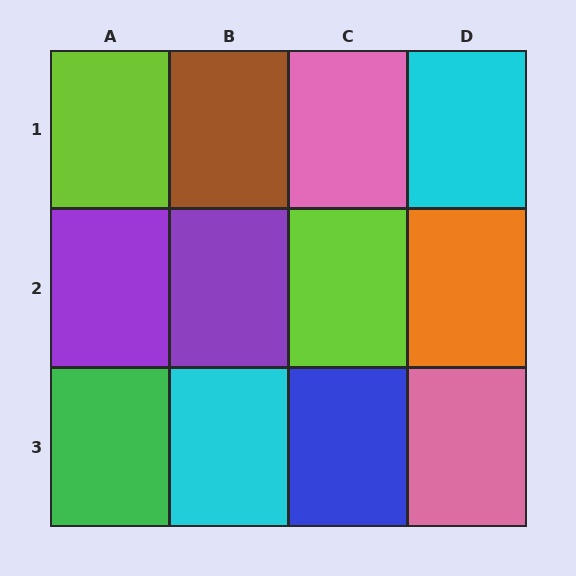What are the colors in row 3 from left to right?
Green, cyan, blue, pink.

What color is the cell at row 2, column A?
Purple.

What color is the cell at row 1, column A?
Lime.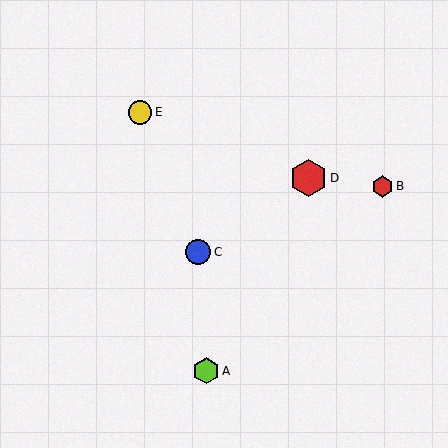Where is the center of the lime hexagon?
The center of the lime hexagon is at (206, 371).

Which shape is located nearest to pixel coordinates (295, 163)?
The red hexagon (labeled D) at (308, 178) is nearest to that location.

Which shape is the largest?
The red hexagon (labeled D) is the largest.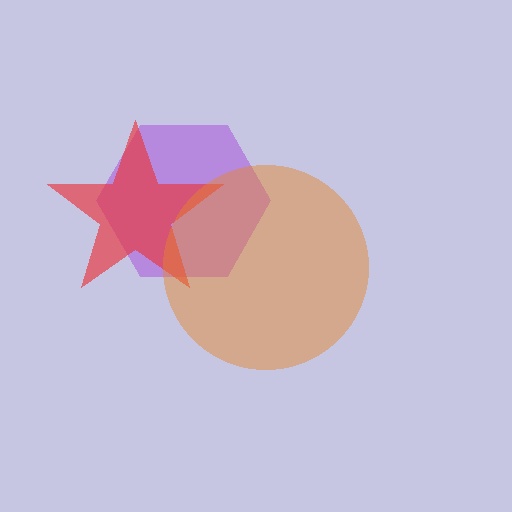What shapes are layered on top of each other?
The layered shapes are: a purple hexagon, a red star, an orange circle.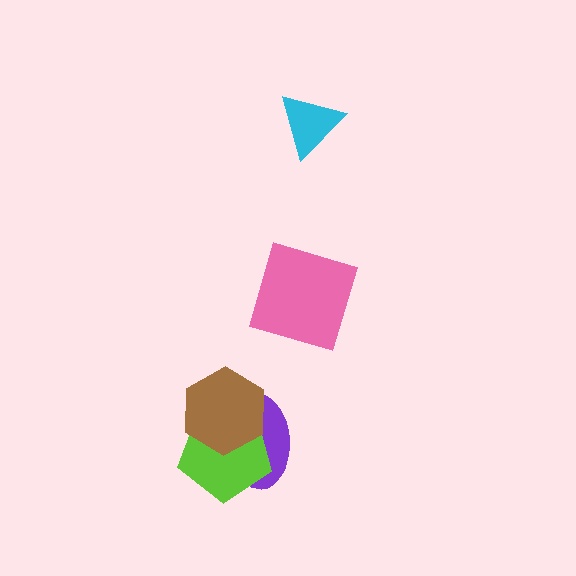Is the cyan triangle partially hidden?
No, no other shape covers it.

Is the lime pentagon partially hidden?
Yes, it is partially covered by another shape.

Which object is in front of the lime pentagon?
The brown hexagon is in front of the lime pentagon.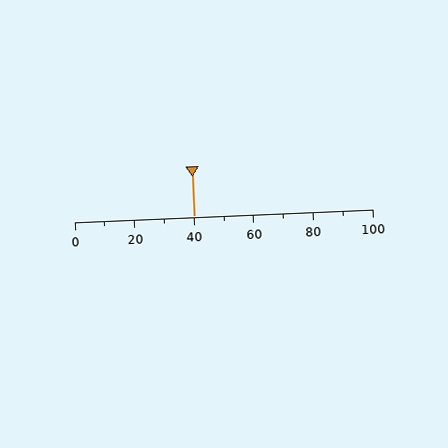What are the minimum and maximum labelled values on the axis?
The axis runs from 0 to 100.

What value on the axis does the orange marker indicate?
The marker indicates approximately 40.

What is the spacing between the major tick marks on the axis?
The major ticks are spaced 20 apart.